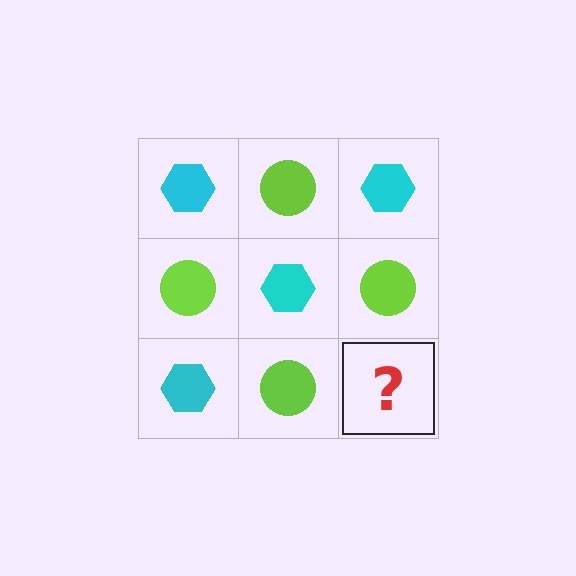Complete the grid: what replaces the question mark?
The question mark should be replaced with a cyan hexagon.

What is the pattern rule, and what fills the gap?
The rule is that it alternates cyan hexagon and lime circle in a checkerboard pattern. The gap should be filled with a cyan hexagon.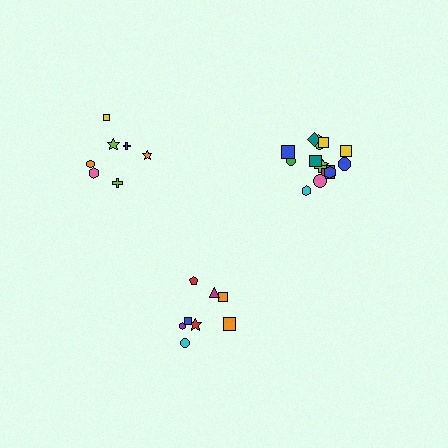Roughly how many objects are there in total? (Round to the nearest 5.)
Roughly 30 objects in total.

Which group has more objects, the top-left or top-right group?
The top-right group.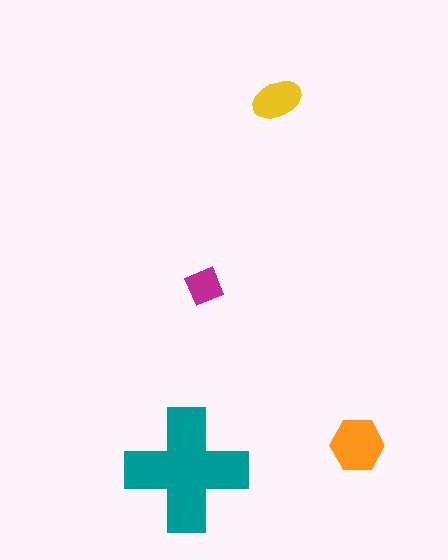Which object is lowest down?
The teal cross is bottommost.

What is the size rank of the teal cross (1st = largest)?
1st.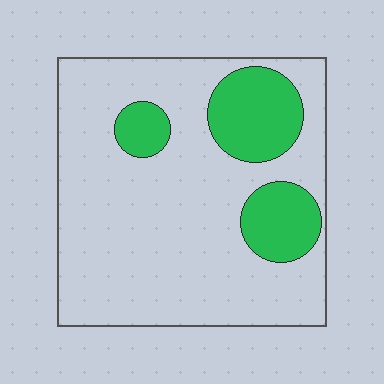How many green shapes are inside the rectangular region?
3.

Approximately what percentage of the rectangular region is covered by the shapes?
Approximately 20%.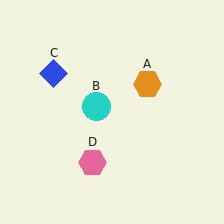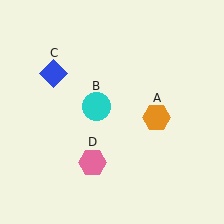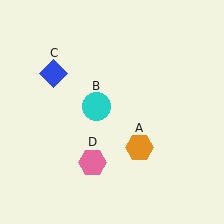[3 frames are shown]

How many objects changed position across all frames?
1 object changed position: orange hexagon (object A).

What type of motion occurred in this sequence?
The orange hexagon (object A) rotated clockwise around the center of the scene.